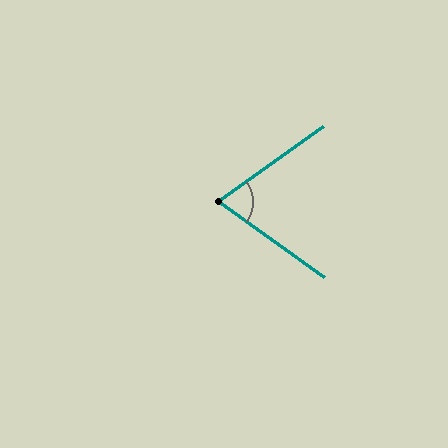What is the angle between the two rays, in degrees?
Approximately 71 degrees.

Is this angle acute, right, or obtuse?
It is acute.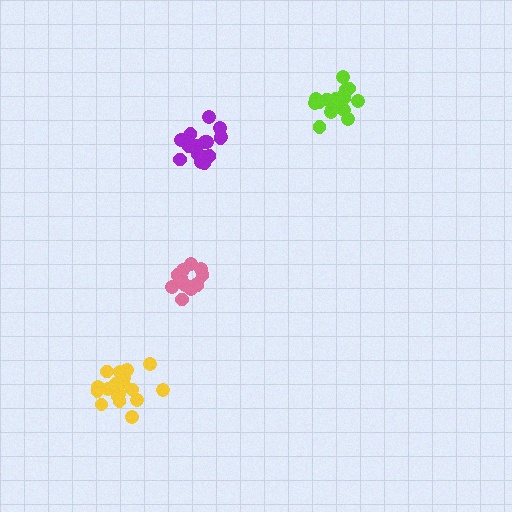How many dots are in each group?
Group 1: 19 dots, Group 2: 18 dots, Group 3: 19 dots, Group 4: 15 dots (71 total).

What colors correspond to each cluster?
The clusters are colored: purple, yellow, lime, pink.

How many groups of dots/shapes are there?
There are 4 groups.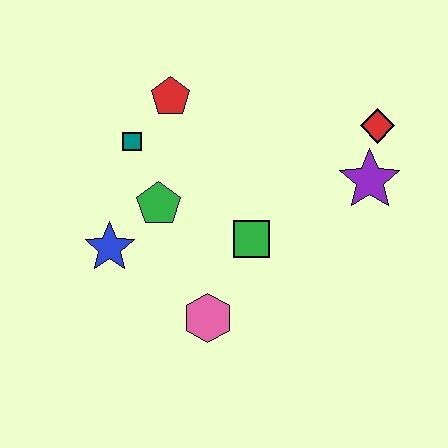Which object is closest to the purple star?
The red diamond is closest to the purple star.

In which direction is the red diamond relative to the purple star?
The red diamond is above the purple star.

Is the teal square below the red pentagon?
Yes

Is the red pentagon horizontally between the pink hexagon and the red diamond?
No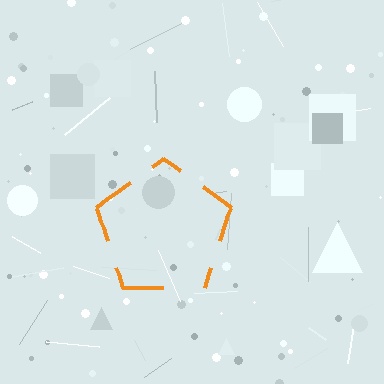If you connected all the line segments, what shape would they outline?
They would outline a pentagon.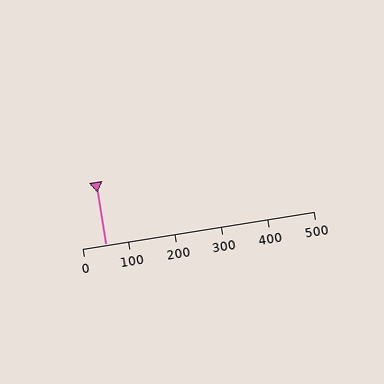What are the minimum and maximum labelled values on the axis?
The axis runs from 0 to 500.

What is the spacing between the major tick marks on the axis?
The major ticks are spaced 100 apart.